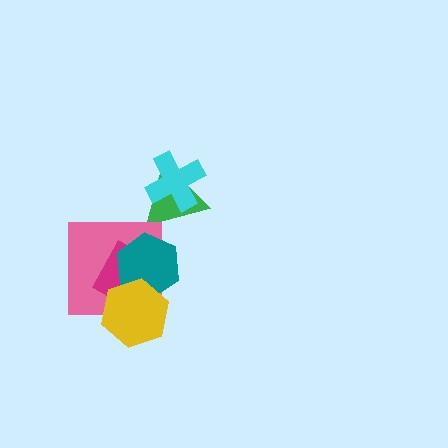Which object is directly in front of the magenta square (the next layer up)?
The teal hexagon is directly in front of the magenta square.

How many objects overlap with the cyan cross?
1 object overlaps with the cyan cross.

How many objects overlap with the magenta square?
3 objects overlap with the magenta square.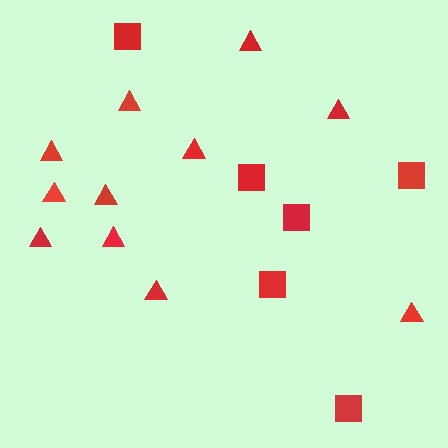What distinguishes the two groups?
There are 2 groups: one group of triangles (11) and one group of squares (6).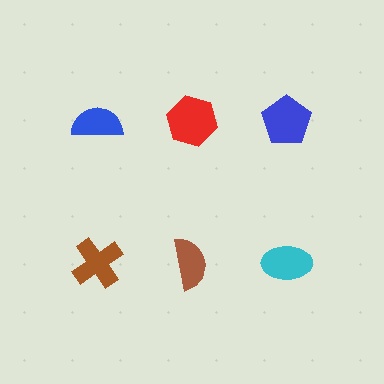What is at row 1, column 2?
A red hexagon.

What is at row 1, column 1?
A blue semicircle.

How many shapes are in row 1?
3 shapes.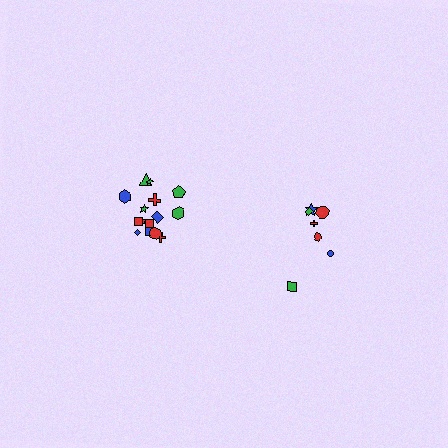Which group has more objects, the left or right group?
The left group.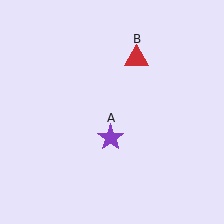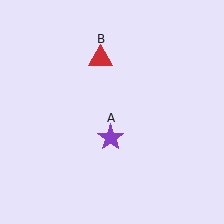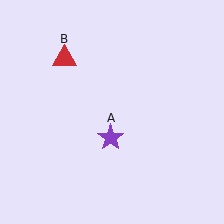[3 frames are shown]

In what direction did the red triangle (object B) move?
The red triangle (object B) moved left.